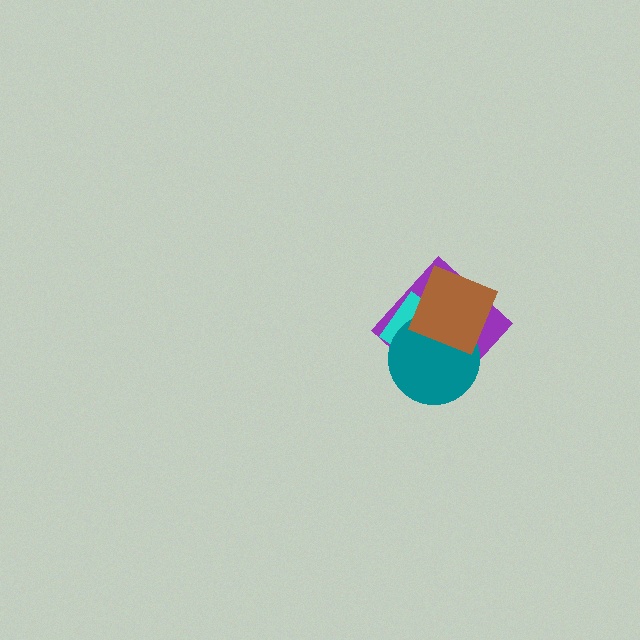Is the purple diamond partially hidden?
Yes, it is partially covered by another shape.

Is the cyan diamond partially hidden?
Yes, it is partially covered by another shape.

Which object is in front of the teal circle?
The brown diamond is in front of the teal circle.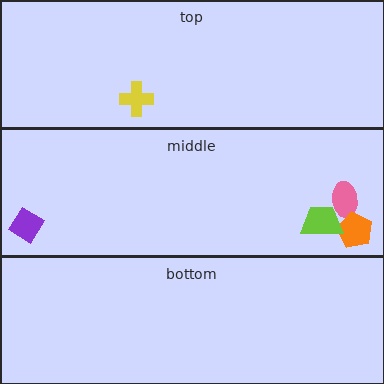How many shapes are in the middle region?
4.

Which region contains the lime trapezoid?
The middle region.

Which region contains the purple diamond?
The middle region.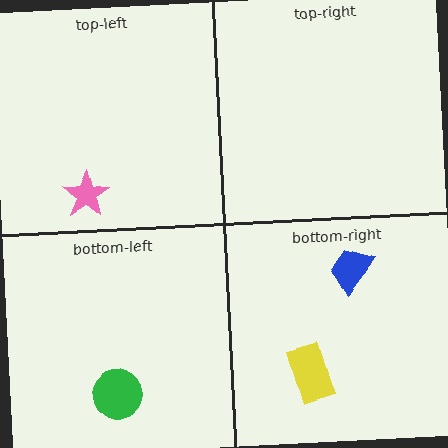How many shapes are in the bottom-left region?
1.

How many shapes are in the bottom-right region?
2.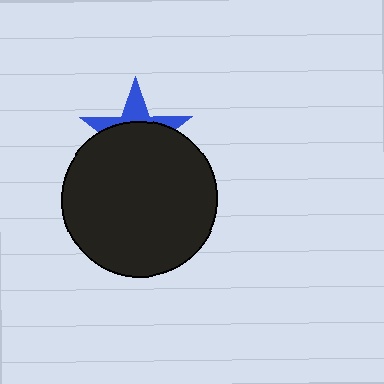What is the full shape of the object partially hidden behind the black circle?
The partially hidden object is a blue star.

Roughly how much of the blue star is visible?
A small part of it is visible (roughly 34%).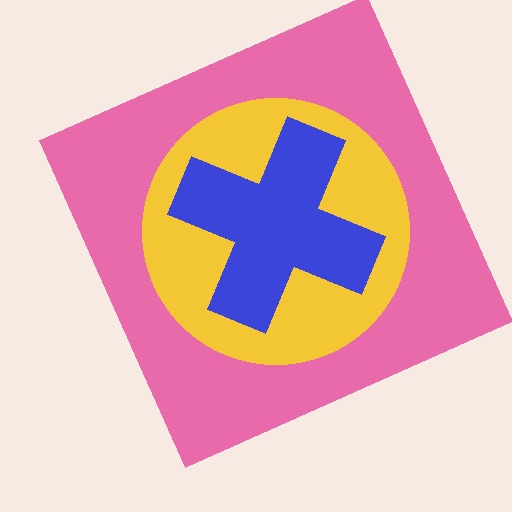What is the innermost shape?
The blue cross.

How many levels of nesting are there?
3.